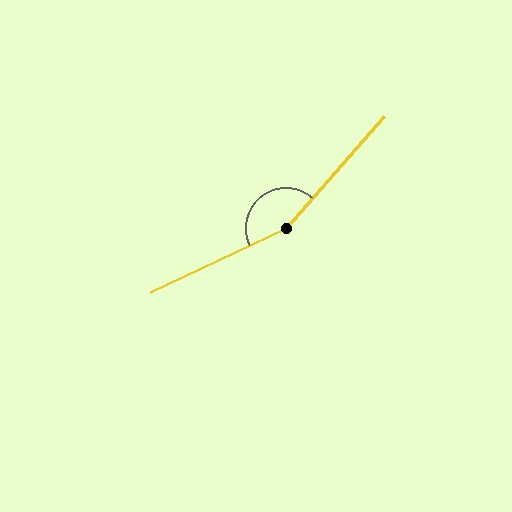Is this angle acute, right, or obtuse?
It is obtuse.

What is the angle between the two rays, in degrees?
Approximately 156 degrees.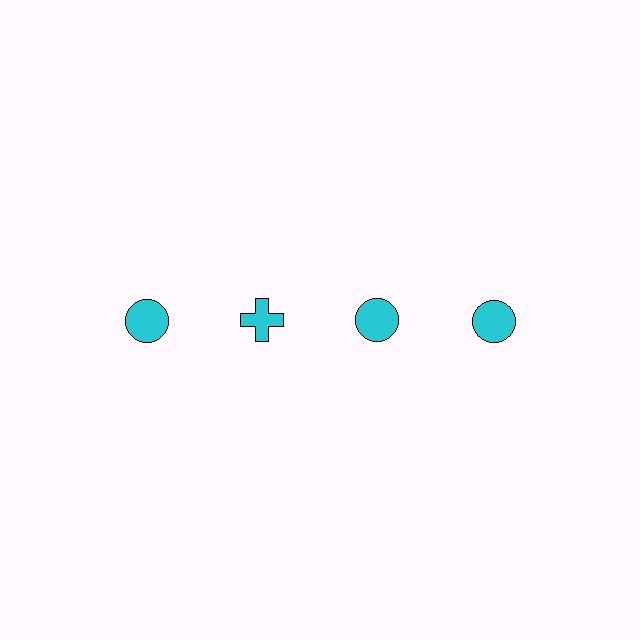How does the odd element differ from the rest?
It has a different shape: cross instead of circle.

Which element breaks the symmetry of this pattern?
The cyan cross in the top row, second from left column breaks the symmetry. All other shapes are cyan circles.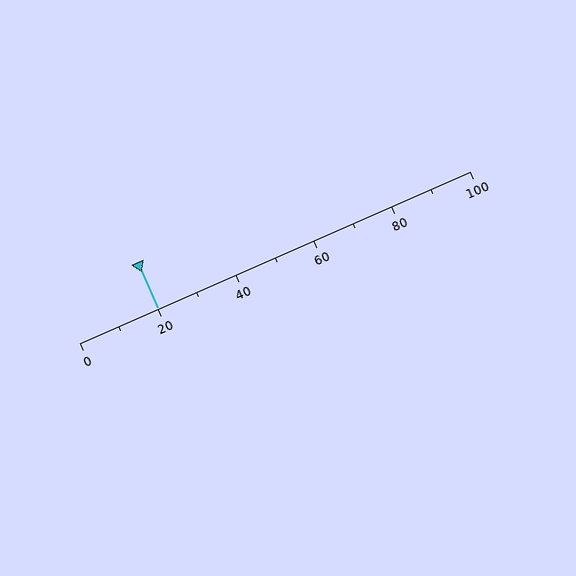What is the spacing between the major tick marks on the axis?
The major ticks are spaced 20 apart.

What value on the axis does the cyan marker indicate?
The marker indicates approximately 20.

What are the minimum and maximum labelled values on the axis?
The axis runs from 0 to 100.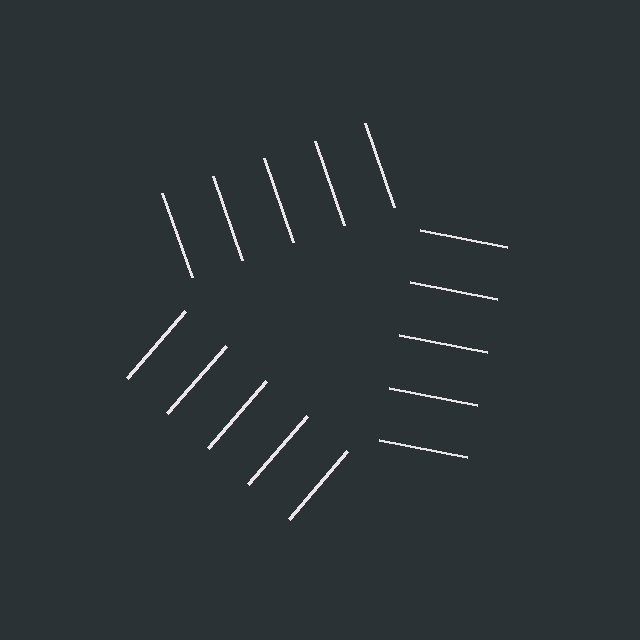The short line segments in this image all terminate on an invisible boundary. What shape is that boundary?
An illusory triangle — the line segments terminate on its edges but no continuous stroke is drawn.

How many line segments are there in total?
15 — 5 along each of the 3 edges.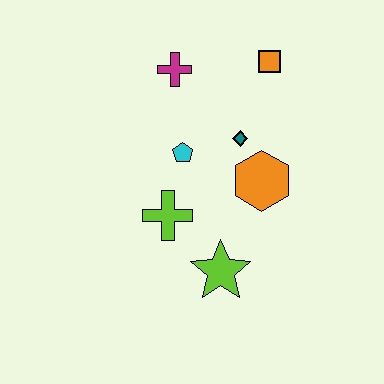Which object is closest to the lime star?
The lime cross is closest to the lime star.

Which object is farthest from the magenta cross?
The lime star is farthest from the magenta cross.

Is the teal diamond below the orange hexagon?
No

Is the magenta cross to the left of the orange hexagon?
Yes